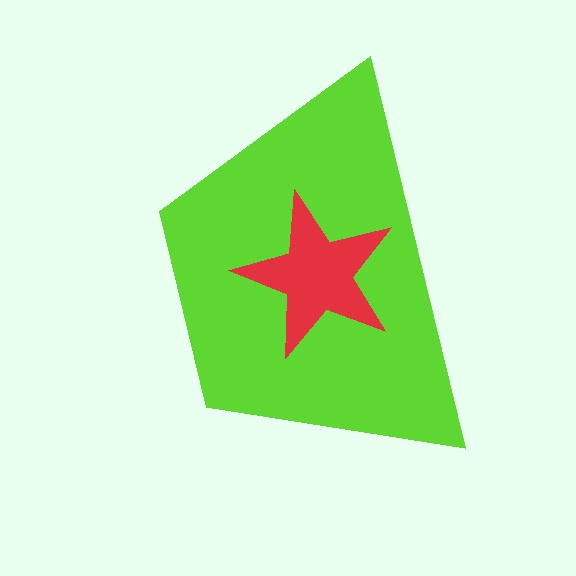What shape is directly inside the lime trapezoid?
The red star.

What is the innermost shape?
The red star.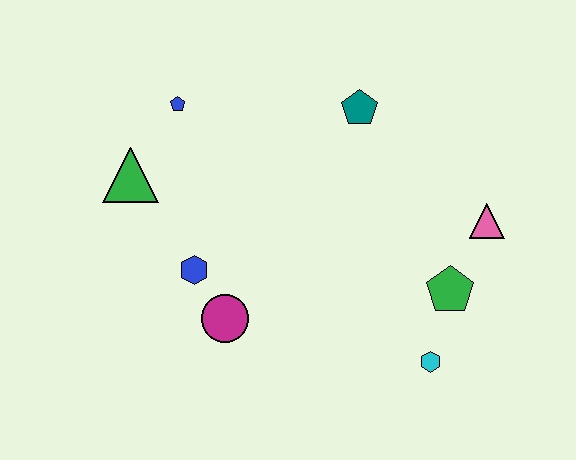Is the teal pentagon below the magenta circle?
No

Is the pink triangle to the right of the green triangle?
Yes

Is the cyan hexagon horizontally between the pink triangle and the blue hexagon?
Yes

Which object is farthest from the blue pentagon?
The cyan hexagon is farthest from the blue pentagon.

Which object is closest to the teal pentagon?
The pink triangle is closest to the teal pentagon.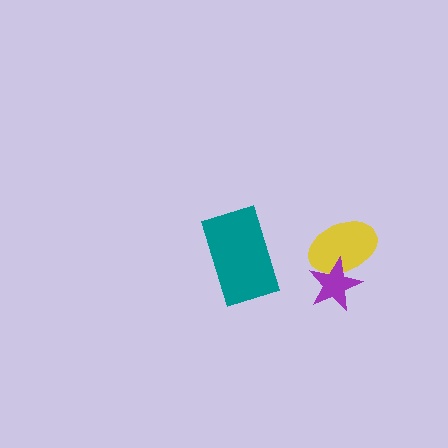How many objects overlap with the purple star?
1 object overlaps with the purple star.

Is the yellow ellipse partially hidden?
Yes, it is partially covered by another shape.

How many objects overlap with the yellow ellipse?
1 object overlaps with the yellow ellipse.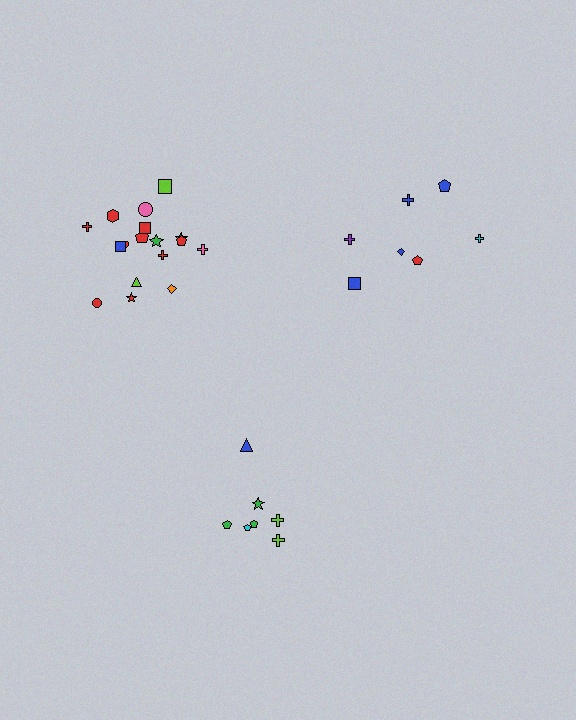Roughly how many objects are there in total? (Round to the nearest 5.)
Roughly 30 objects in total.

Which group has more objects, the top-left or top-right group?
The top-left group.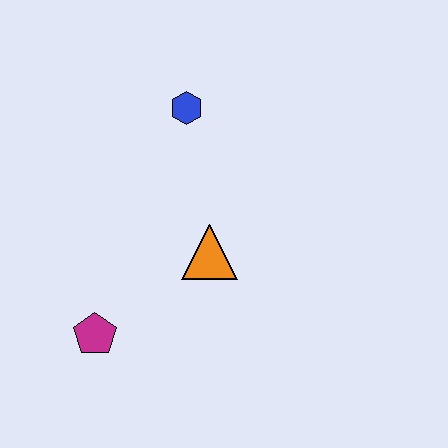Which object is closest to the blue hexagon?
The orange triangle is closest to the blue hexagon.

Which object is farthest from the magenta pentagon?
The blue hexagon is farthest from the magenta pentagon.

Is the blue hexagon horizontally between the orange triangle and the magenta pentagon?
Yes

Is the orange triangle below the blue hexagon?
Yes